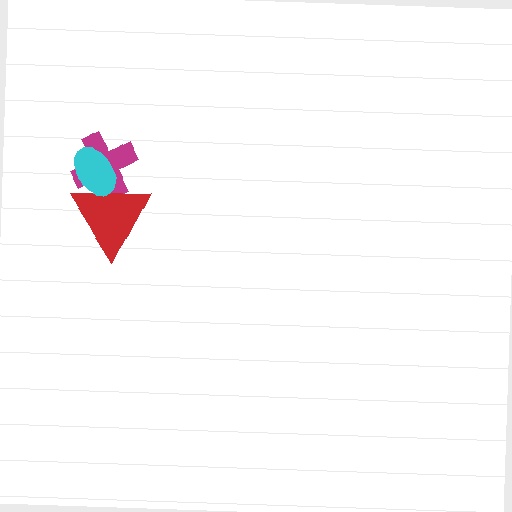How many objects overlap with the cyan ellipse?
2 objects overlap with the cyan ellipse.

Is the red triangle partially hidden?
Yes, it is partially covered by another shape.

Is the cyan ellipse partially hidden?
No, no other shape covers it.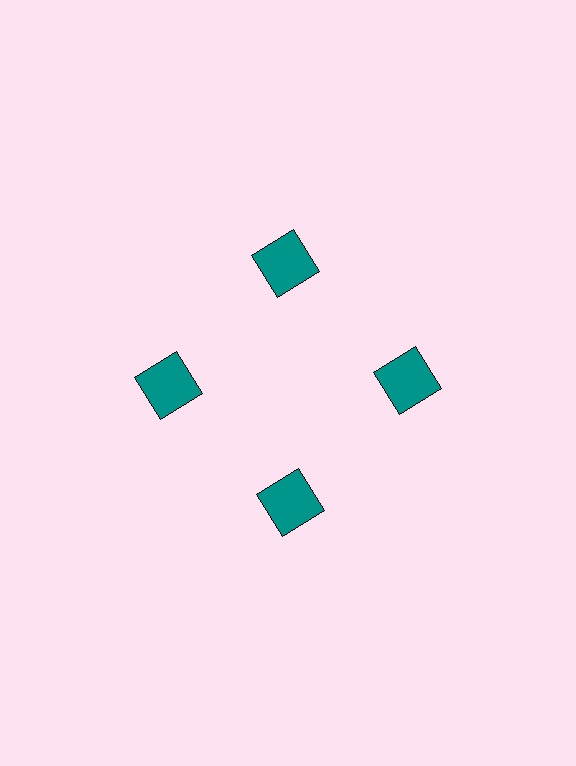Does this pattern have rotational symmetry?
Yes, this pattern has 4-fold rotational symmetry. It looks the same after rotating 90 degrees around the center.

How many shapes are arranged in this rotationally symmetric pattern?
There are 4 shapes, arranged in 4 groups of 1.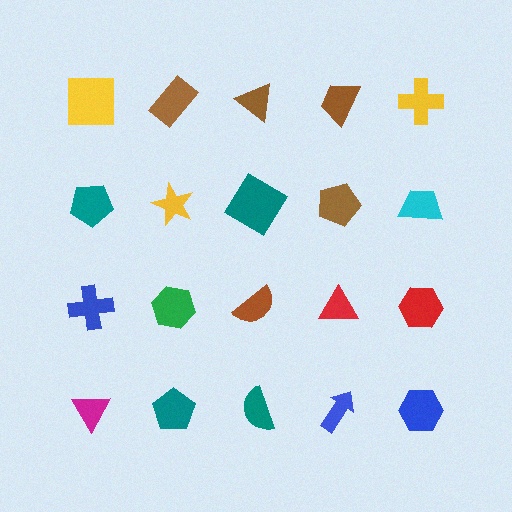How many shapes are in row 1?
5 shapes.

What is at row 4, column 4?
A blue arrow.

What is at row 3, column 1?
A blue cross.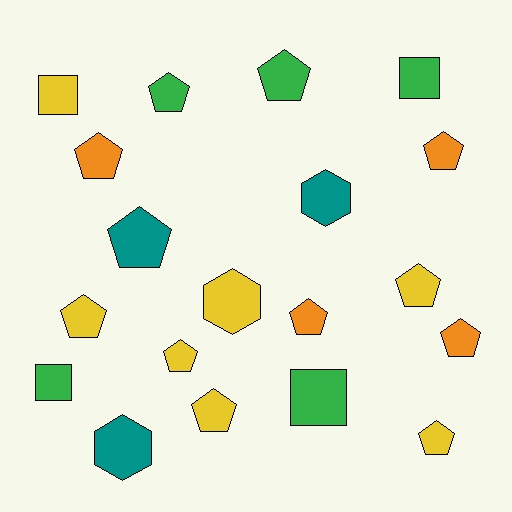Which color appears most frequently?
Yellow, with 7 objects.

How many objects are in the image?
There are 19 objects.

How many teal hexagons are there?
There are 2 teal hexagons.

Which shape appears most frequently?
Pentagon, with 12 objects.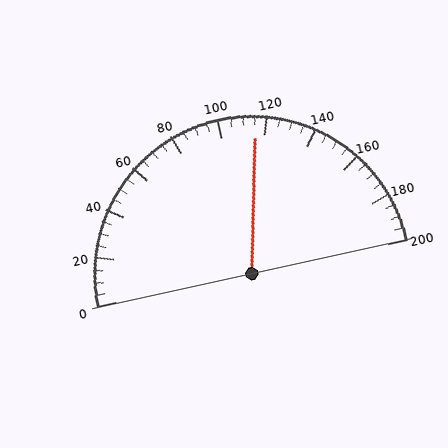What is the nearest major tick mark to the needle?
The nearest major tick mark is 120.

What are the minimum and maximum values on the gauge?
The gauge ranges from 0 to 200.